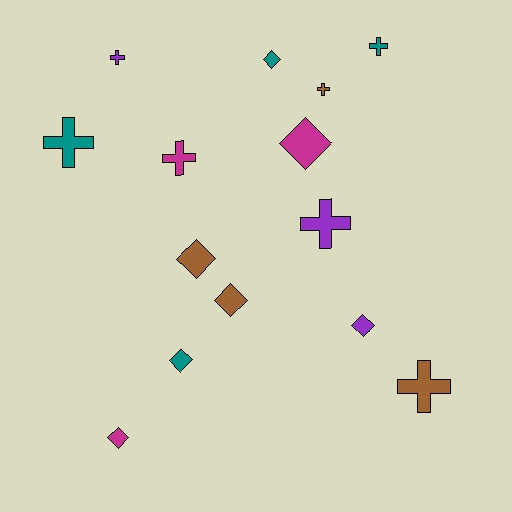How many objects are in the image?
There are 14 objects.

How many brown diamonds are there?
There are 2 brown diamonds.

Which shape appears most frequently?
Cross, with 7 objects.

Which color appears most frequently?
Brown, with 4 objects.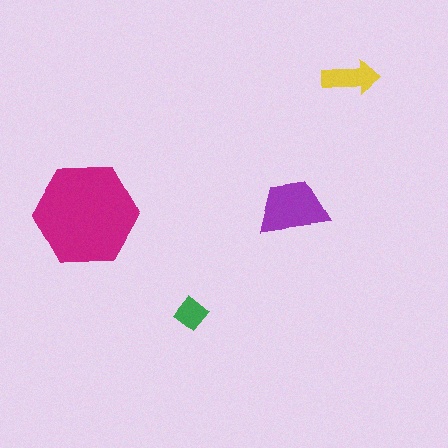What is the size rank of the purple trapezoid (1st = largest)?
2nd.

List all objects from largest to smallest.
The magenta hexagon, the purple trapezoid, the yellow arrow, the green diamond.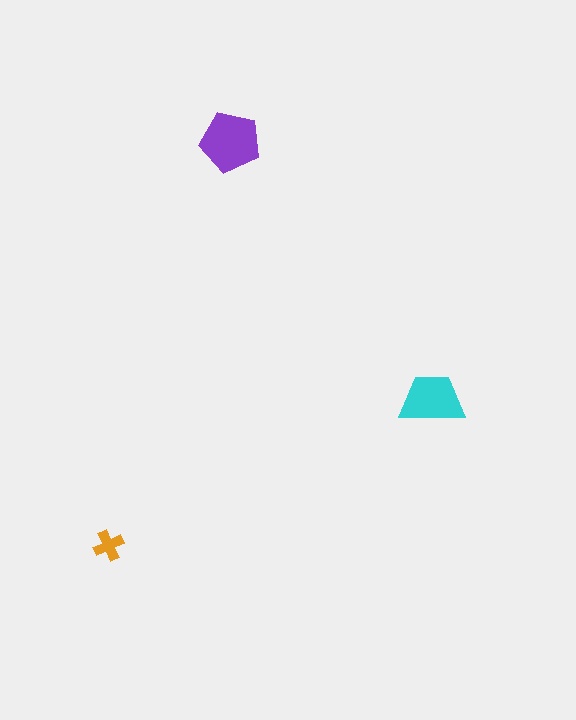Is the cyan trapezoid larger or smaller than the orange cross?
Larger.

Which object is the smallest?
The orange cross.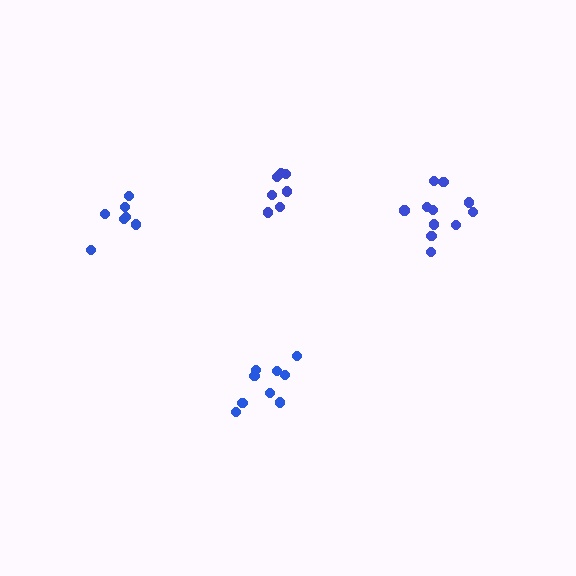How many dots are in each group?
Group 1: 9 dots, Group 2: 7 dots, Group 3: 11 dots, Group 4: 7 dots (34 total).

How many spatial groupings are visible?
There are 4 spatial groupings.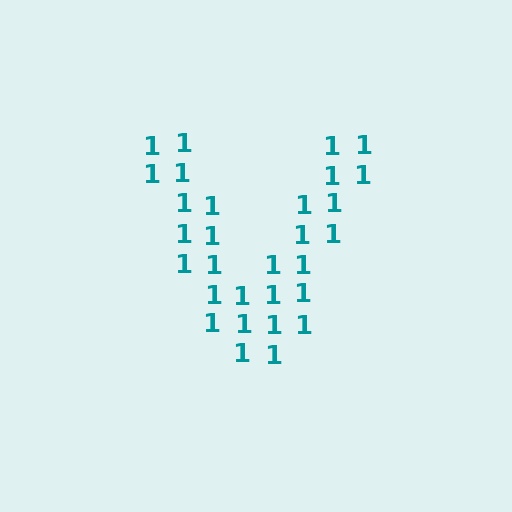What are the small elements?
The small elements are digit 1's.